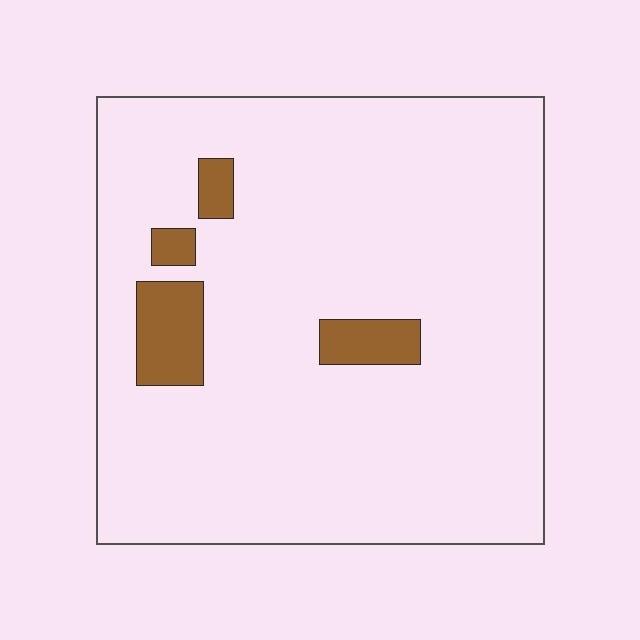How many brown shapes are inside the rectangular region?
4.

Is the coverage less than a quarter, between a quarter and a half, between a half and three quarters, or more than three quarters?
Less than a quarter.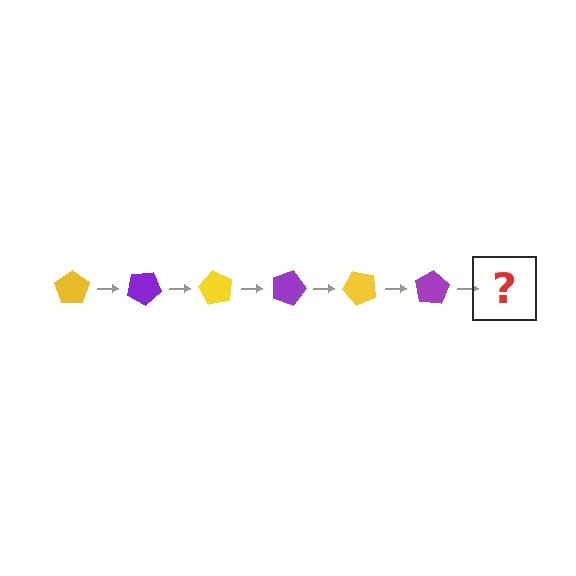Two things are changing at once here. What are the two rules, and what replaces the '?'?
The two rules are that it rotates 30 degrees each step and the color cycles through yellow and purple. The '?' should be a yellow pentagon, rotated 180 degrees from the start.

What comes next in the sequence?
The next element should be a yellow pentagon, rotated 180 degrees from the start.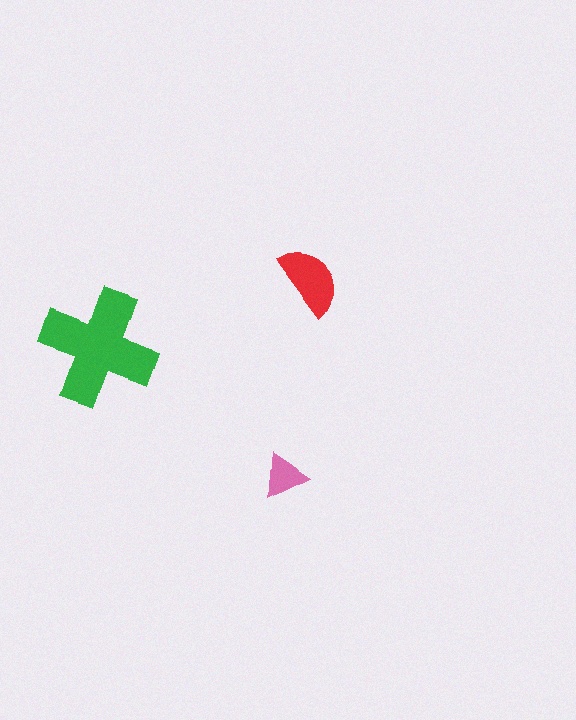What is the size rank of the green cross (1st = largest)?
1st.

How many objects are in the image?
There are 3 objects in the image.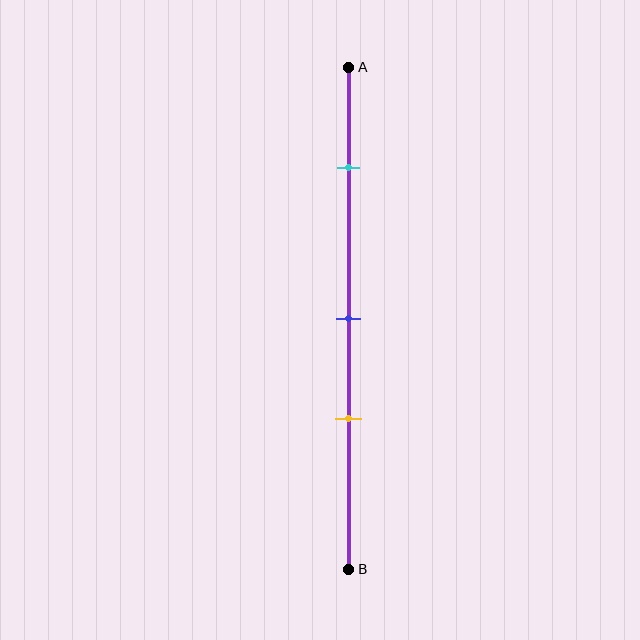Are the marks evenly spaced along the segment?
No, the marks are not evenly spaced.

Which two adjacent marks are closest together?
The blue and yellow marks are the closest adjacent pair.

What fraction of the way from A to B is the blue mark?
The blue mark is approximately 50% (0.5) of the way from A to B.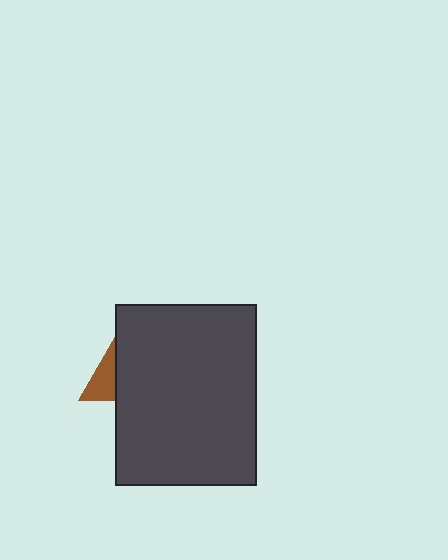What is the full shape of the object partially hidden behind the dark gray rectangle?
The partially hidden object is a brown triangle.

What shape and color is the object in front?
The object in front is a dark gray rectangle.